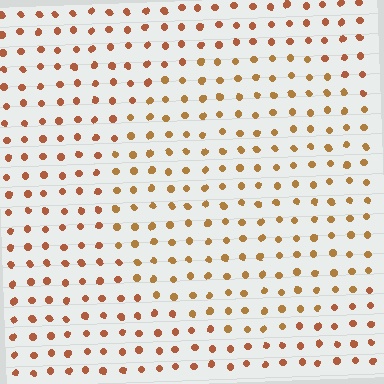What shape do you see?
I see a circle.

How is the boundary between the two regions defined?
The boundary is defined purely by a slight shift in hue (about 19 degrees). Spacing, size, and orientation are identical on both sides.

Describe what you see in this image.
The image is filled with small brown elements in a uniform arrangement. A circle-shaped region is visible where the elements are tinted to a slightly different hue, forming a subtle color boundary.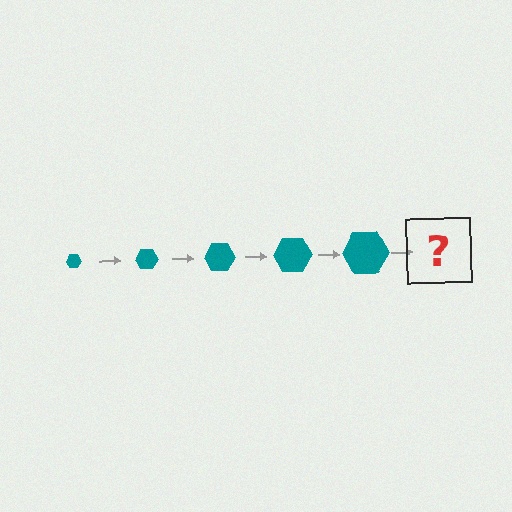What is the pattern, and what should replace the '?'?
The pattern is that the hexagon gets progressively larger each step. The '?' should be a teal hexagon, larger than the previous one.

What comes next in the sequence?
The next element should be a teal hexagon, larger than the previous one.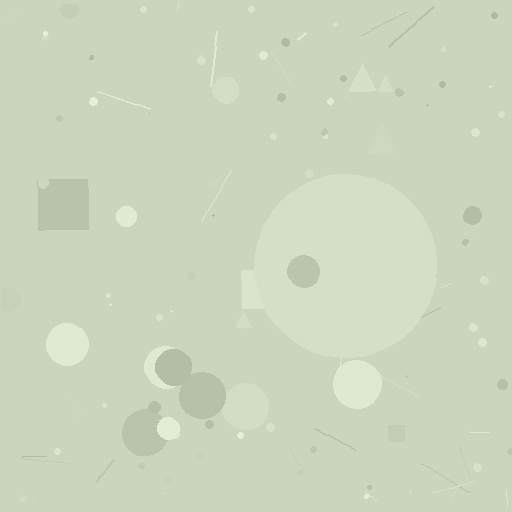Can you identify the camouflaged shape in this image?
The camouflaged shape is a circle.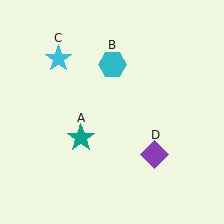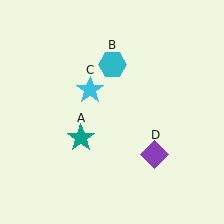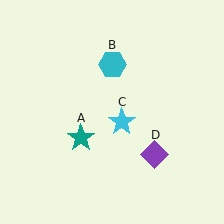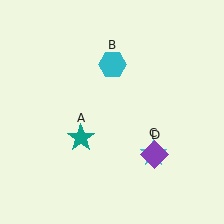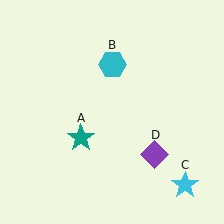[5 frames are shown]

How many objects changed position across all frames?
1 object changed position: cyan star (object C).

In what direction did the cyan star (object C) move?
The cyan star (object C) moved down and to the right.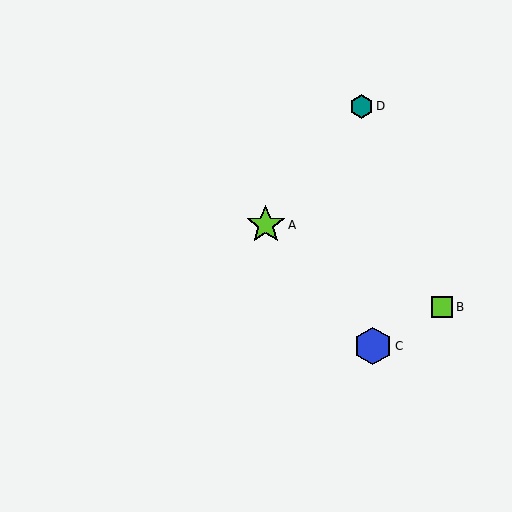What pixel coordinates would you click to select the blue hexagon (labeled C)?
Click at (373, 346) to select the blue hexagon C.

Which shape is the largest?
The lime star (labeled A) is the largest.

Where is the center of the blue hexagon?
The center of the blue hexagon is at (373, 346).